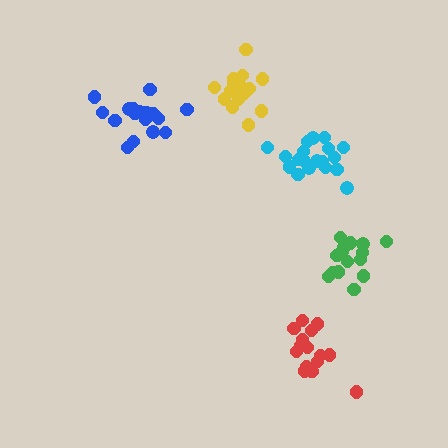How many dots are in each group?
Group 1: 17 dots, Group 2: 19 dots, Group 3: 15 dots, Group 4: 15 dots, Group 5: 17 dots (83 total).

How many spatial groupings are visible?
There are 5 spatial groupings.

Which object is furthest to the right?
The green cluster is rightmost.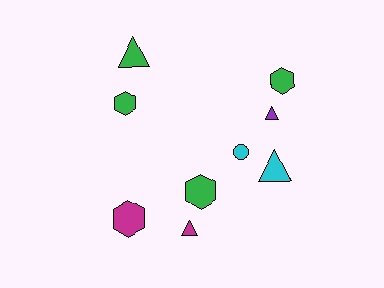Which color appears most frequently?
Green, with 4 objects.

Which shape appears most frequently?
Triangle, with 4 objects.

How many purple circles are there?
There are no purple circles.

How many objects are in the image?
There are 9 objects.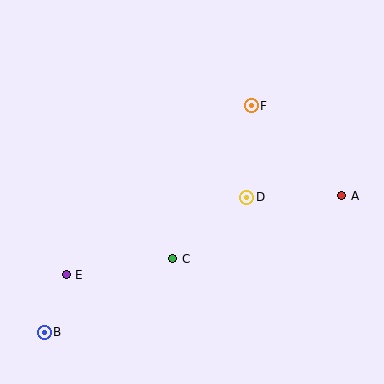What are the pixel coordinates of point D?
Point D is at (247, 197).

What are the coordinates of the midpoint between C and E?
The midpoint between C and E is at (120, 267).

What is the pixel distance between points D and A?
The distance between D and A is 95 pixels.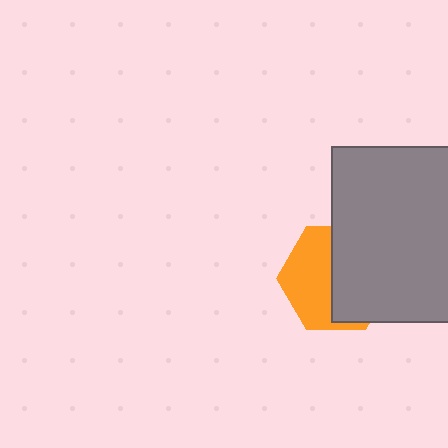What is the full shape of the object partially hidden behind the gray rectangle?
The partially hidden object is an orange hexagon.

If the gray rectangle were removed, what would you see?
You would see the complete orange hexagon.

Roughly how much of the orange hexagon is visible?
About half of it is visible (roughly 47%).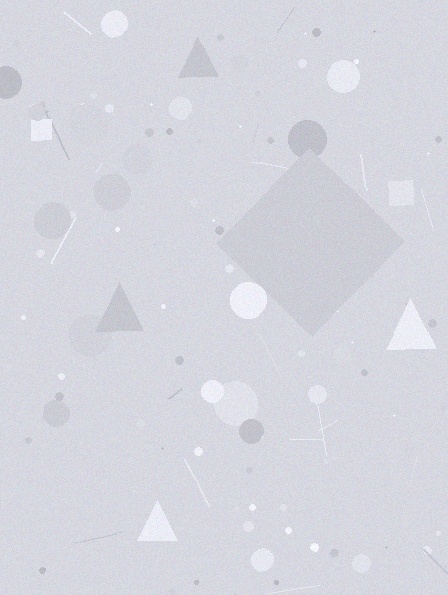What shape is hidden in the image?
A diamond is hidden in the image.